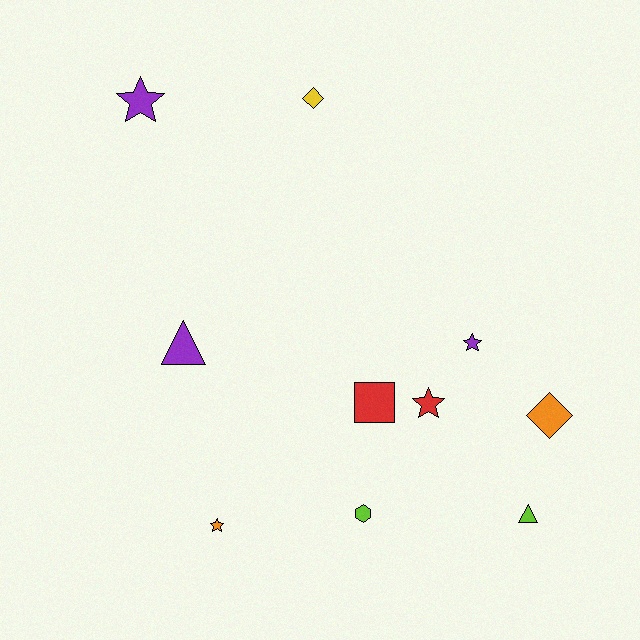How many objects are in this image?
There are 10 objects.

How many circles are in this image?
There are no circles.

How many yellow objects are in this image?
There is 1 yellow object.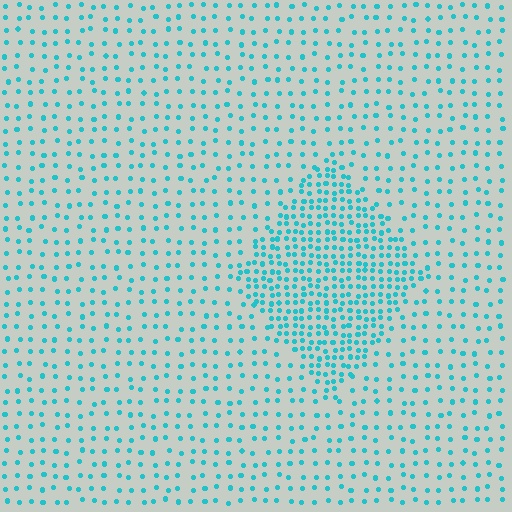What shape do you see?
I see a diamond.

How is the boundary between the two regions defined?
The boundary is defined by a change in element density (approximately 2.5x ratio). All elements are the same color, size, and shape.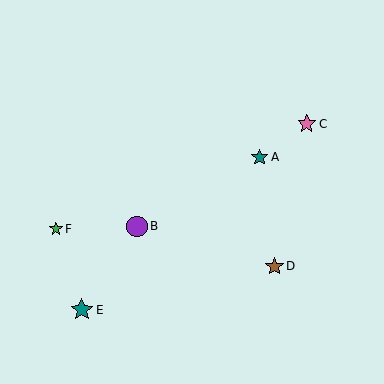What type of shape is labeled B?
Shape B is a purple circle.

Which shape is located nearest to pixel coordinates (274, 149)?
The teal star (labeled A) at (260, 157) is nearest to that location.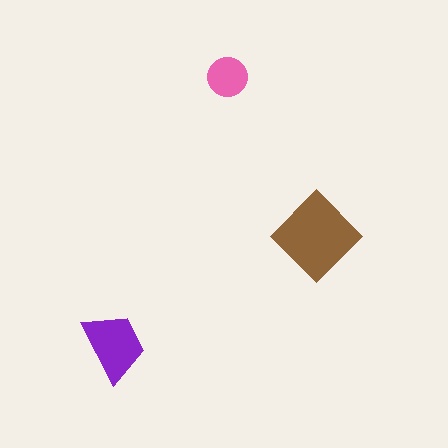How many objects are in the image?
There are 3 objects in the image.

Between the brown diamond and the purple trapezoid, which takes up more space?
The brown diamond.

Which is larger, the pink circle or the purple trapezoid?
The purple trapezoid.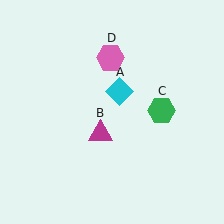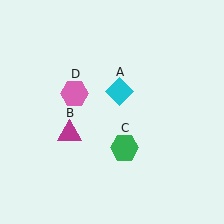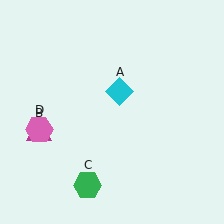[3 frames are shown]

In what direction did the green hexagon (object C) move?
The green hexagon (object C) moved down and to the left.